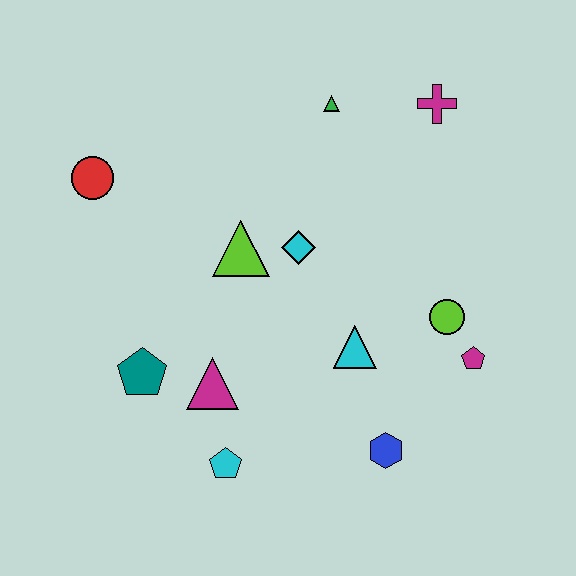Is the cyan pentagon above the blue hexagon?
No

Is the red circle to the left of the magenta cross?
Yes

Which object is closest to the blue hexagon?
The cyan triangle is closest to the blue hexagon.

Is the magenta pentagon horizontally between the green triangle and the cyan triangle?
No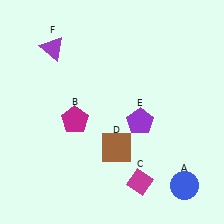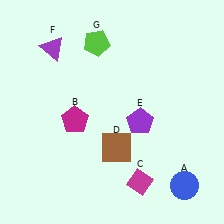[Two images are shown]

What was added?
A lime pentagon (G) was added in Image 2.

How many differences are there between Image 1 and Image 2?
There is 1 difference between the two images.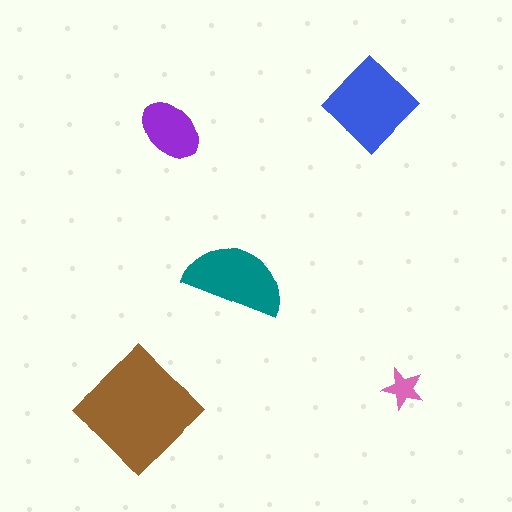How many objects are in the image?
There are 5 objects in the image.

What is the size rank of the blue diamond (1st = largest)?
2nd.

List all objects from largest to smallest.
The brown diamond, the blue diamond, the teal semicircle, the purple ellipse, the pink star.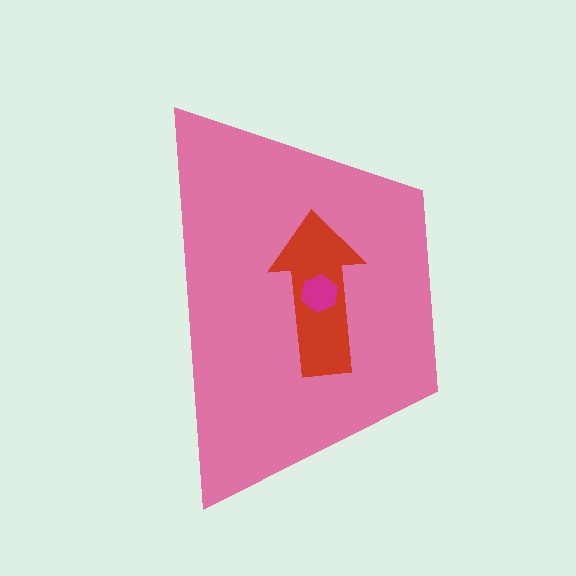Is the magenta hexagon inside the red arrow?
Yes.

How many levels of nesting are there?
3.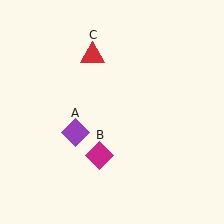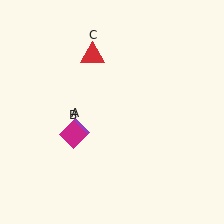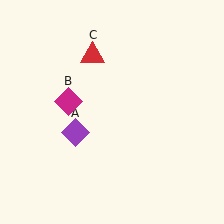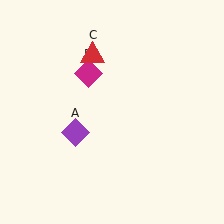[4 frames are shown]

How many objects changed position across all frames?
1 object changed position: magenta diamond (object B).